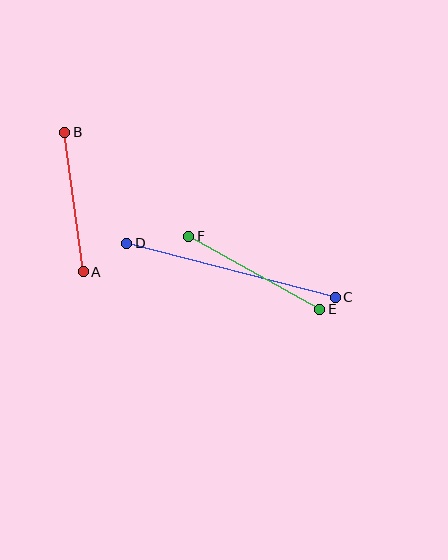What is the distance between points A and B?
The distance is approximately 141 pixels.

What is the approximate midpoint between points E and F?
The midpoint is at approximately (254, 273) pixels.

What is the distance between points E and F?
The distance is approximately 150 pixels.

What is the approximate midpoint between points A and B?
The midpoint is at approximately (74, 202) pixels.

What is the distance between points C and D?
The distance is approximately 215 pixels.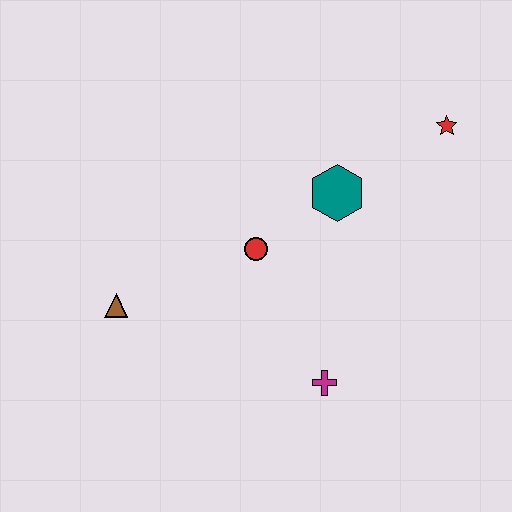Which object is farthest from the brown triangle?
The red star is farthest from the brown triangle.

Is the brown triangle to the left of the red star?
Yes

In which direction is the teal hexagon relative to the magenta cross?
The teal hexagon is above the magenta cross.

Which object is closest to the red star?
The teal hexagon is closest to the red star.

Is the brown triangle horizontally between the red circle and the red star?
No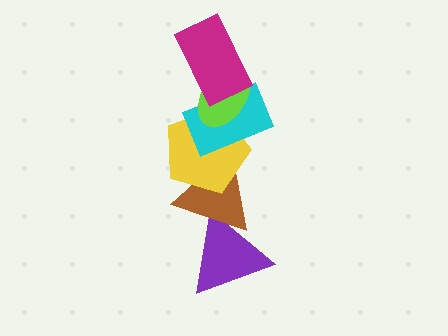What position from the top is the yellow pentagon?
The yellow pentagon is 4th from the top.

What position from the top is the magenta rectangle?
The magenta rectangle is 1st from the top.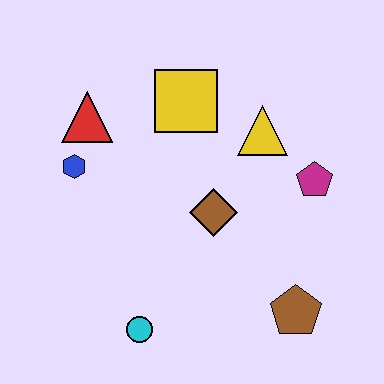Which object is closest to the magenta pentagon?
The yellow triangle is closest to the magenta pentagon.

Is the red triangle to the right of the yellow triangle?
No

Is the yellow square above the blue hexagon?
Yes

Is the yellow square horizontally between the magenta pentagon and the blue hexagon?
Yes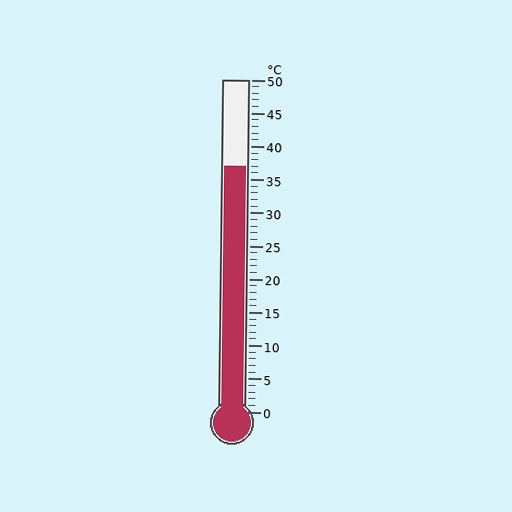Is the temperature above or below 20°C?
The temperature is above 20°C.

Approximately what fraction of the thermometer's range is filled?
The thermometer is filled to approximately 75% of its range.